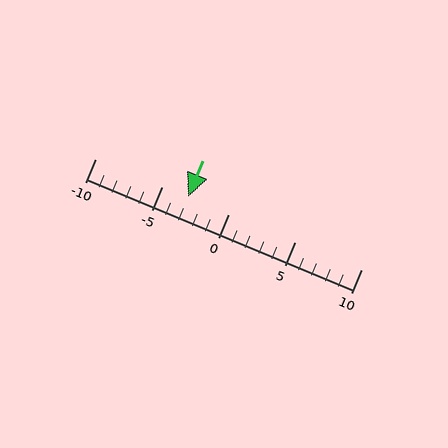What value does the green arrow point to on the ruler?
The green arrow points to approximately -3.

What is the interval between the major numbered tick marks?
The major tick marks are spaced 5 units apart.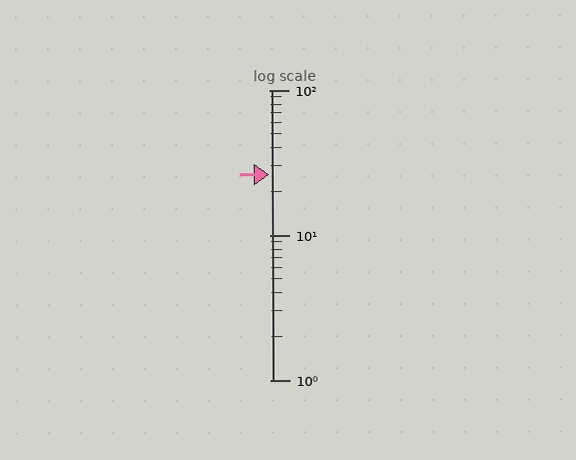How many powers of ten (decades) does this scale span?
The scale spans 2 decades, from 1 to 100.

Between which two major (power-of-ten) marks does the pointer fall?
The pointer is between 10 and 100.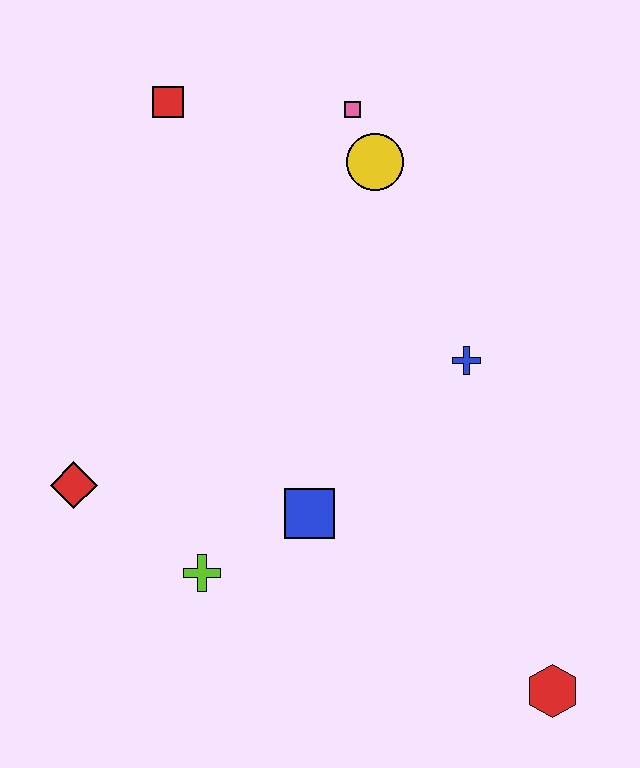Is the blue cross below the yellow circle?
Yes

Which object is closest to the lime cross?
The blue square is closest to the lime cross.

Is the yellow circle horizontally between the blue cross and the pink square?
Yes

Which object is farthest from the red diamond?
The red hexagon is farthest from the red diamond.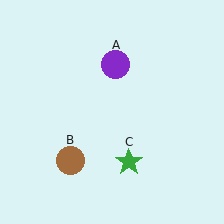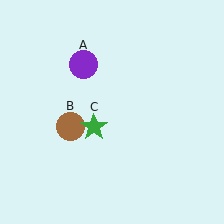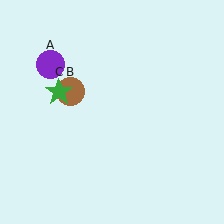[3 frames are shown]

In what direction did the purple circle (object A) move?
The purple circle (object A) moved left.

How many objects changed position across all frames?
3 objects changed position: purple circle (object A), brown circle (object B), green star (object C).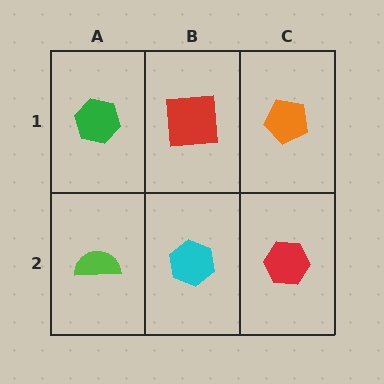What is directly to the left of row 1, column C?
A red square.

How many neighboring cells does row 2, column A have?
2.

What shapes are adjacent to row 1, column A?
A lime semicircle (row 2, column A), a red square (row 1, column B).